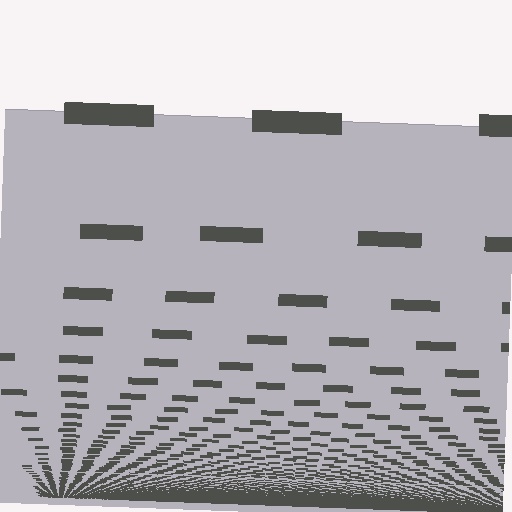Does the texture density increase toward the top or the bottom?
Density increases toward the bottom.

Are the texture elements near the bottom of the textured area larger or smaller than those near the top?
Smaller. The gradient is inverted — elements near the bottom are smaller and denser.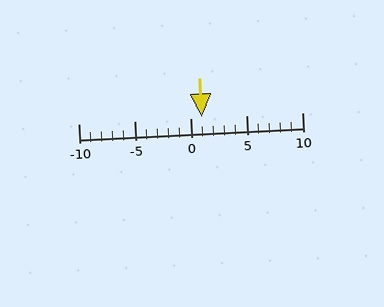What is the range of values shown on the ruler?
The ruler shows values from -10 to 10.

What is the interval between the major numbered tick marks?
The major tick marks are spaced 5 units apart.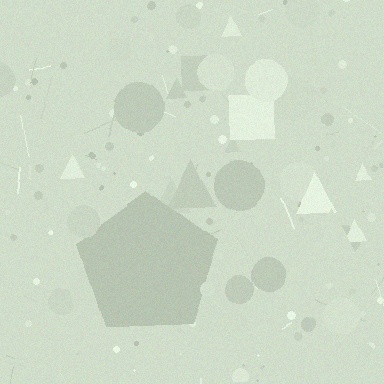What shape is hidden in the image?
A pentagon is hidden in the image.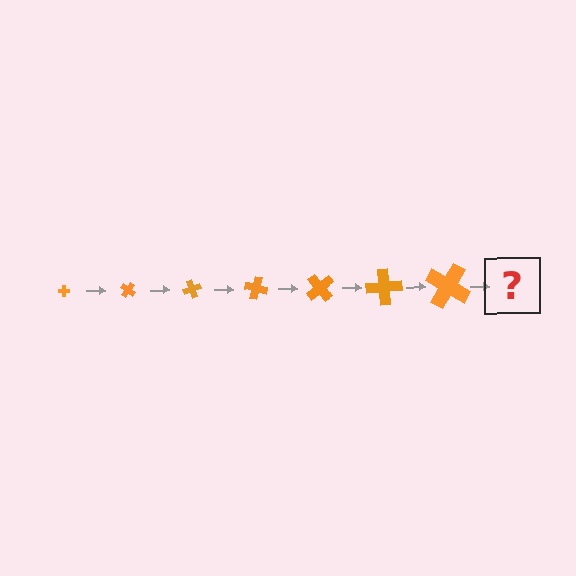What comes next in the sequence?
The next element should be a cross, larger than the previous one and rotated 245 degrees from the start.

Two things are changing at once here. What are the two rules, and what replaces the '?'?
The two rules are that the cross grows larger each step and it rotates 35 degrees each step. The '?' should be a cross, larger than the previous one and rotated 245 degrees from the start.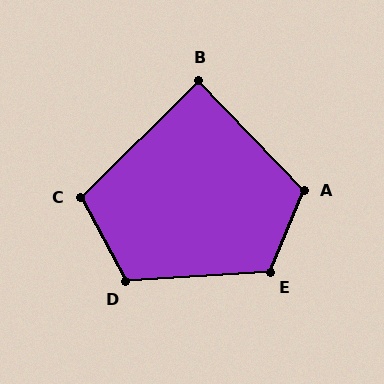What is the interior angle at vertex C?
Approximately 107 degrees (obtuse).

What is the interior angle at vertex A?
Approximately 114 degrees (obtuse).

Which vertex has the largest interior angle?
E, at approximately 116 degrees.